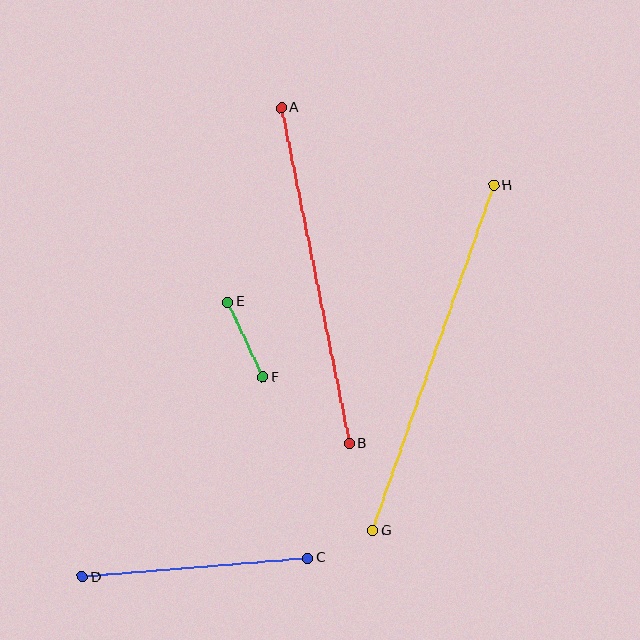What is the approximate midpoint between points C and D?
The midpoint is at approximately (195, 567) pixels.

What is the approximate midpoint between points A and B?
The midpoint is at approximately (315, 276) pixels.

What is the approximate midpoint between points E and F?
The midpoint is at approximately (246, 340) pixels.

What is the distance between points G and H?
The distance is approximately 366 pixels.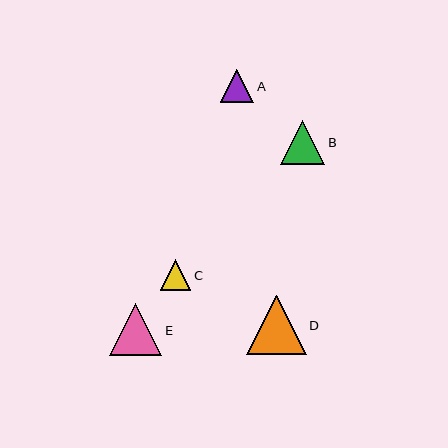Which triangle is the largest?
Triangle D is the largest with a size of approximately 60 pixels.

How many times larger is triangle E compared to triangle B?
Triangle E is approximately 1.2 times the size of triangle B.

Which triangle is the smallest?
Triangle C is the smallest with a size of approximately 30 pixels.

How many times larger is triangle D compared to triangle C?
Triangle D is approximately 2.0 times the size of triangle C.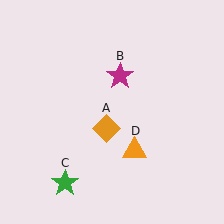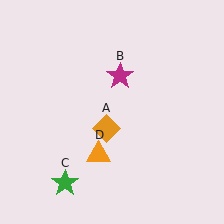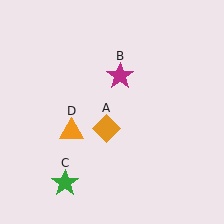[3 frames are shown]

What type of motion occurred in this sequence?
The orange triangle (object D) rotated clockwise around the center of the scene.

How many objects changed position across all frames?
1 object changed position: orange triangle (object D).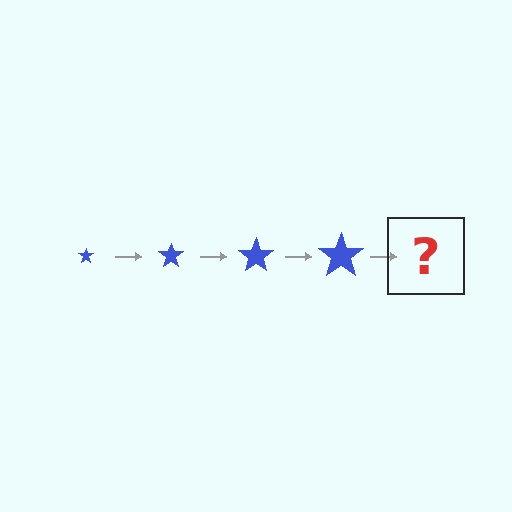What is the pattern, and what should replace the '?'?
The pattern is that the star gets progressively larger each step. The '?' should be a blue star, larger than the previous one.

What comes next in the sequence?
The next element should be a blue star, larger than the previous one.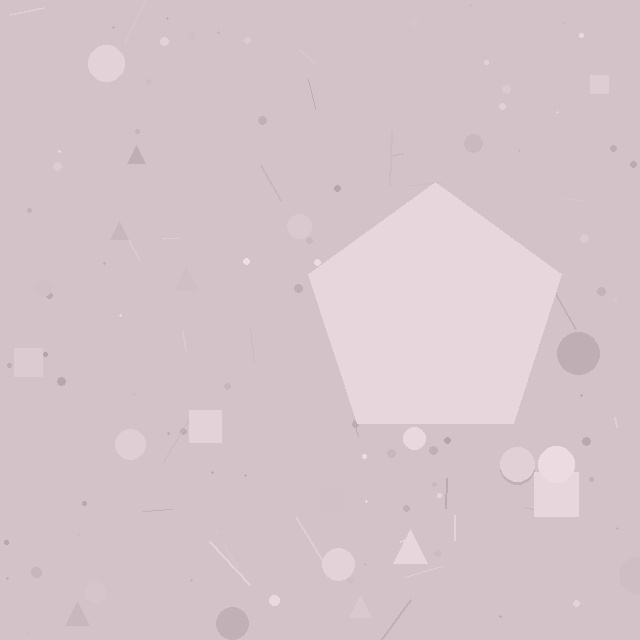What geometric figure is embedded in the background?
A pentagon is embedded in the background.